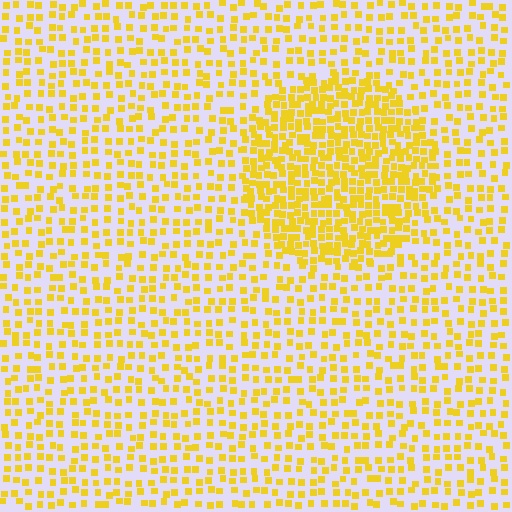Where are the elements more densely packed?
The elements are more densely packed inside the circle boundary.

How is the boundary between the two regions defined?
The boundary is defined by a change in element density (approximately 2.1x ratio). All elements are the same color, size, and shape.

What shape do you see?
I see a circle.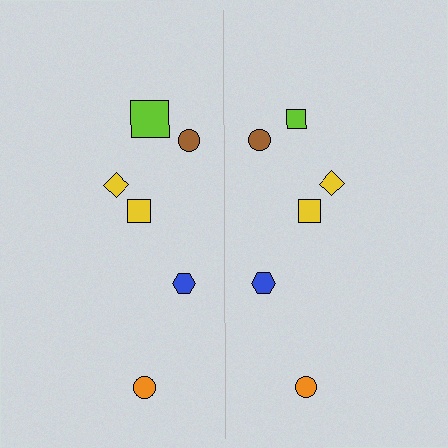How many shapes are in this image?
There are 12 shapes in this image.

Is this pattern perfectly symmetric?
No, the pattern is not perfectly symmetric. The lime square on the right side has a different size than its mirror counterpart.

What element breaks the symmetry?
The lime square on the right side has a different size than its mirror counterpart.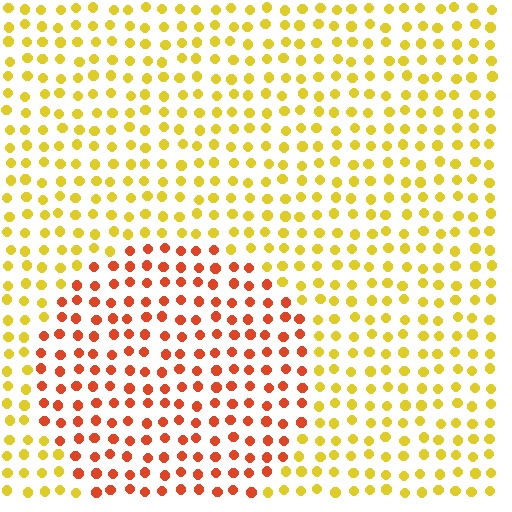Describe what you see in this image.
The image is filled with small yellow elements in a uniform arrangement. A circle-shaped region is visible where the elements are tinted to a slightly different hue, forming a subtle color boundary.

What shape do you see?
I see a circle.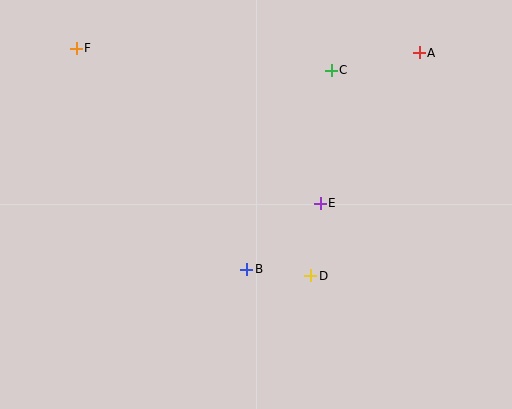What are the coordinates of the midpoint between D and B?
The midpoint between D and B is at (279, 272).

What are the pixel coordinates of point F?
Point F is at (76, 48).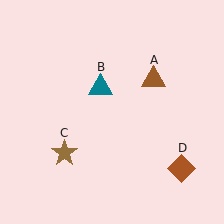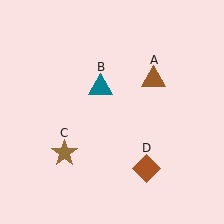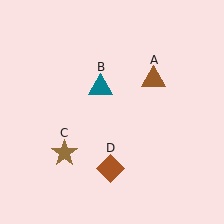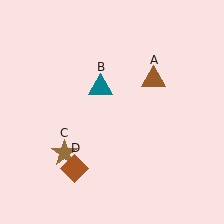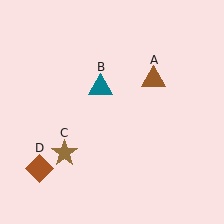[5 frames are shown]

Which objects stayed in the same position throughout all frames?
Brown triangle (object A) and teal triangle (object B) and brown star (object C) remained stationary.